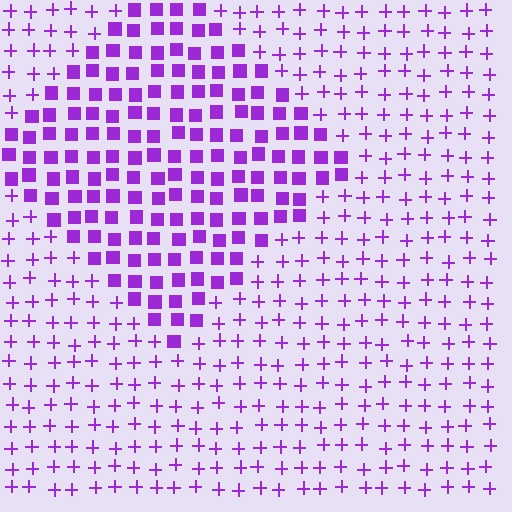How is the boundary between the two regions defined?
The boundary is defined by a change in element shape: squares inside vs. plus signs outside. All elements share the same color and spacing.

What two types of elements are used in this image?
The image uses squares inside the diamond region and plus signs outside it.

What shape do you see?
I see a diamond.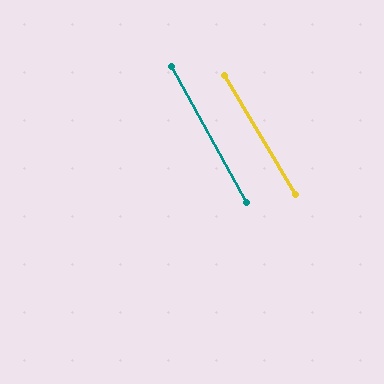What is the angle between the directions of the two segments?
Approximately 2 degrees.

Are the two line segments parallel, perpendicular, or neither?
Parallel — their directions differ by only 2.0°.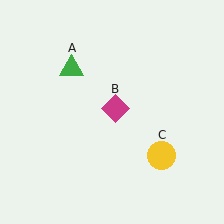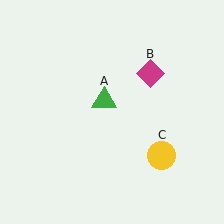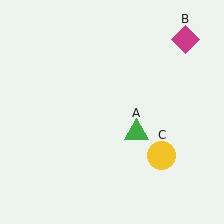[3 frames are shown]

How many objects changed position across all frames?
2 objects changed position: green triangle (object A), magenta diamond (object B).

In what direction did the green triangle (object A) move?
The green triangle (object A) moved down and to the right.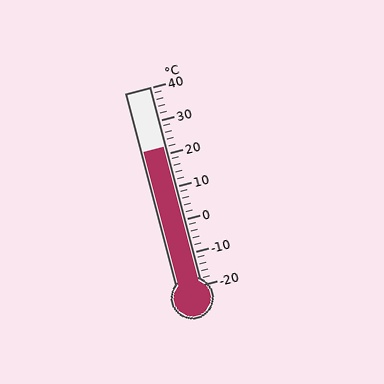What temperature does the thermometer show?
The thermometer shows approximately 22°C.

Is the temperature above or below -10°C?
The temperature is above -10°C.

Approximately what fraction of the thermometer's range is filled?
The thermometer is filled to approximately 70% of its range.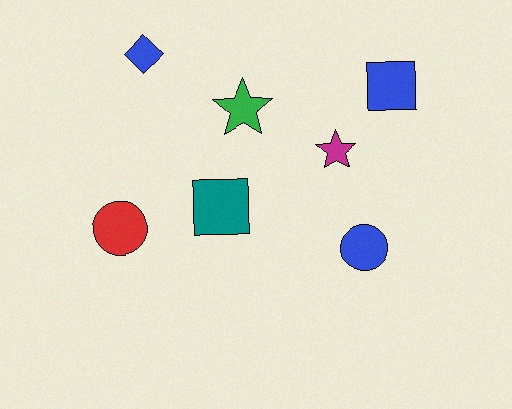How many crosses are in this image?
There are no crosses.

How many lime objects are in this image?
There are no lime objects.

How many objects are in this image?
There are 7 objects.